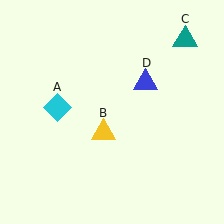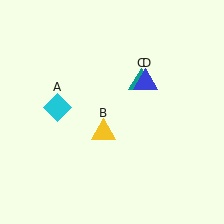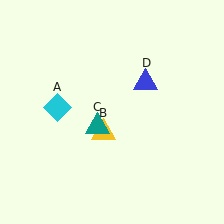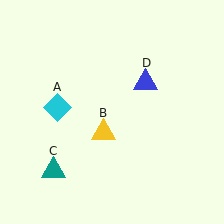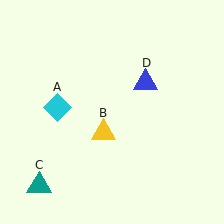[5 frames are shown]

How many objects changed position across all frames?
1 object changed position: teal triangle (object C).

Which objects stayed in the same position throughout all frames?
Cyan diamond (object A) and yellow triangle (object B) and blue triangle (object D) remained stationary.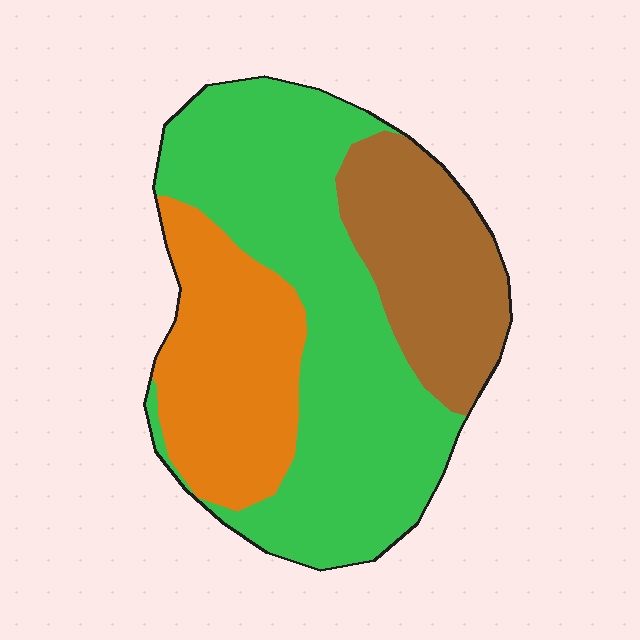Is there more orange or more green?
Green.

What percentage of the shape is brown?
Brown takes up about one quarter (1/4) of the shape.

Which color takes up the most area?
Green, at roughly 50%.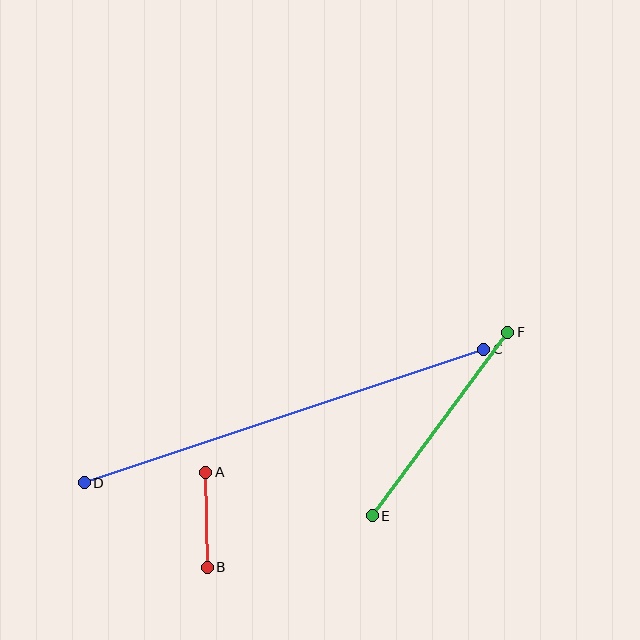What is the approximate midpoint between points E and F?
The midpoint is at approximately (440, 424) pixels.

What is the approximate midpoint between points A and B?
The midpoint is at approximately (207, 520) pixels.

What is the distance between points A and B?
The distance is approximately 95 pixels.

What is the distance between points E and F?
The distance is approximately 228 pixels.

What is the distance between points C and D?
The distance is approximately 422 pixels.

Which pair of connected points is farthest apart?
Points C and D are farthest apart.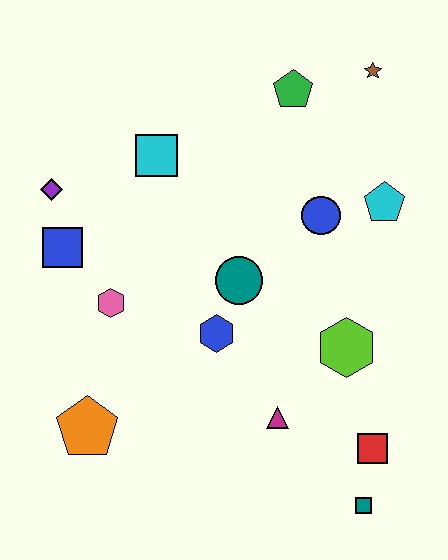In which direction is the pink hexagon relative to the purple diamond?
The pink hexagon is below the purple diamond.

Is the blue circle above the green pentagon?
No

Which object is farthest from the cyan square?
The teal square is farthest from the cyan square.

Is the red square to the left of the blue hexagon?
No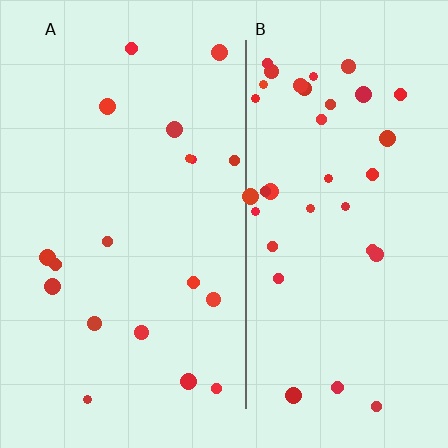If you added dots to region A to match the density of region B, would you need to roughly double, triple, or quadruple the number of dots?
Approximately double.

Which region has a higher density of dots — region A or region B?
B (the right).